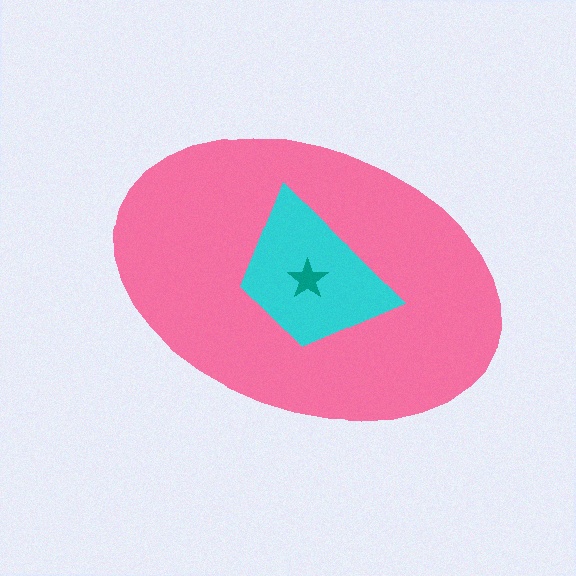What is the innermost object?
The teal star.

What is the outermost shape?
The pink ellipse.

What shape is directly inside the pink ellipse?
The cyan trapezoid.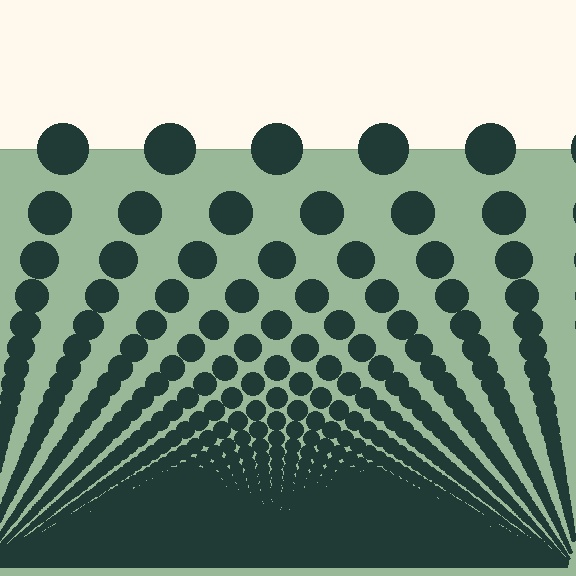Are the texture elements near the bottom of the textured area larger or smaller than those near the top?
Smaller. The gradient is inverted — elements near the bottom are smaller and denser.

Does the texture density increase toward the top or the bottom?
Density increases toward the bottom.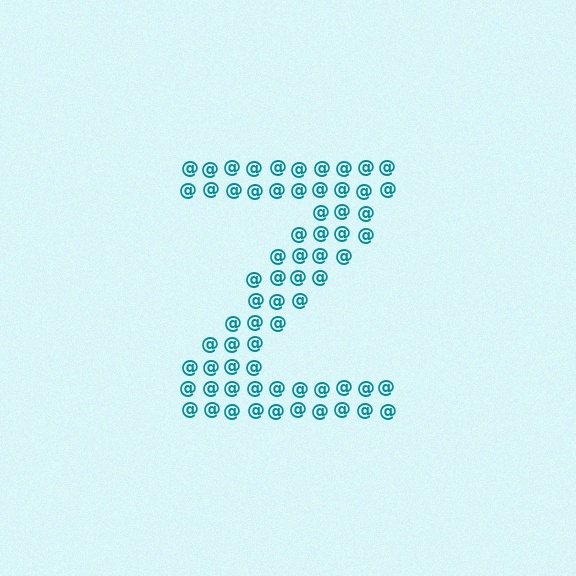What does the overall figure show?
The overall figure shows the letter Z.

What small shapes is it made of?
It is made of small at signs.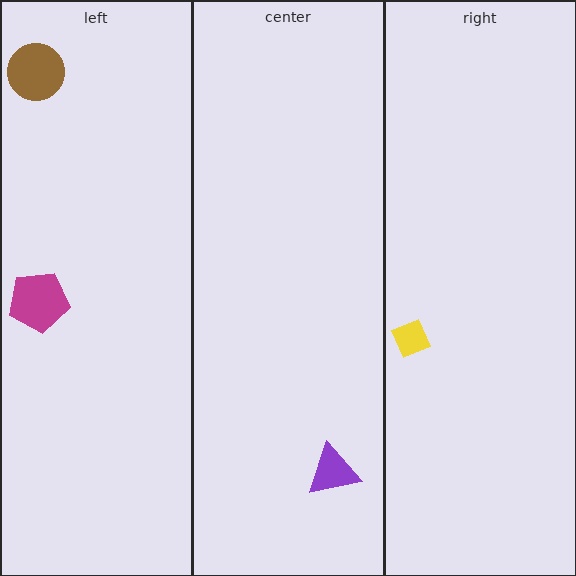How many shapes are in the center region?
1.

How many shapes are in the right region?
1.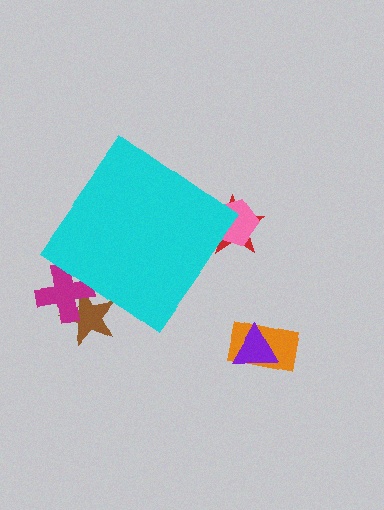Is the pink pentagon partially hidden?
Yes, the pink pentagon is partially hidden behind the cyan diamond.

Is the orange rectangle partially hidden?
No, the orange rectangle is fully visible.